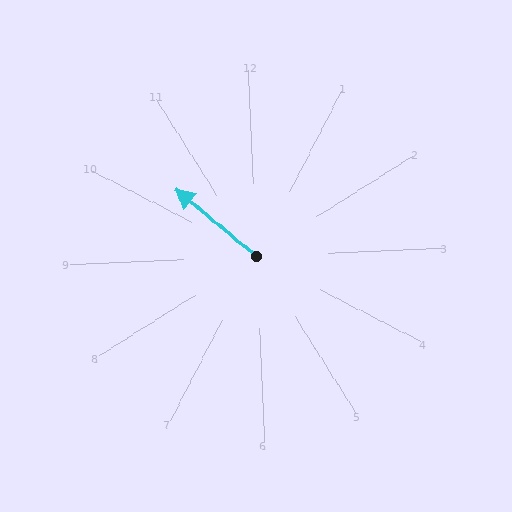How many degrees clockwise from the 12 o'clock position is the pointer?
Approximately 312 degrees.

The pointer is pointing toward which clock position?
Roughly 10 o'clock.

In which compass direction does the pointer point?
Northwest.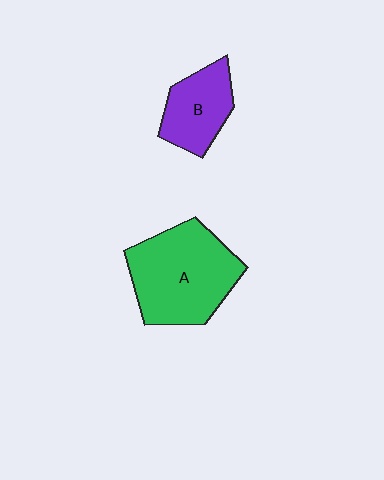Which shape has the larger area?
Shape A (green).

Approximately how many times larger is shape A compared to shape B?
Approximately 1.9 times.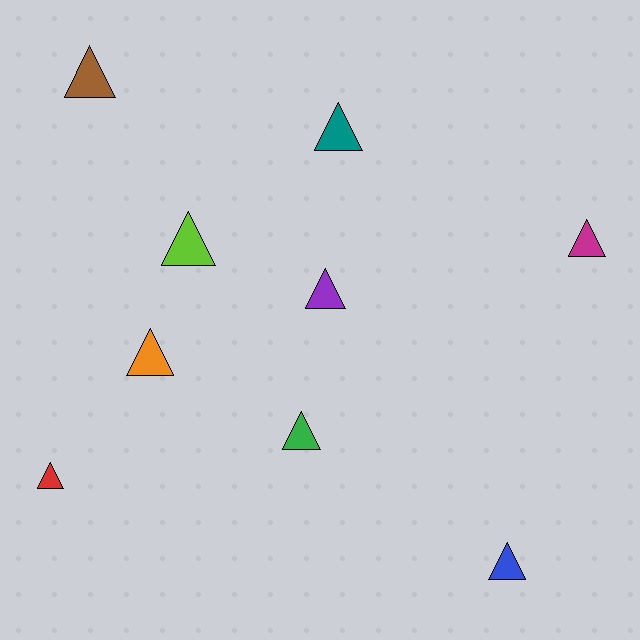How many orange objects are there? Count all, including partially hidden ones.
There is 1 orange object.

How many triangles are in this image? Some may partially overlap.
There are 9 triangles.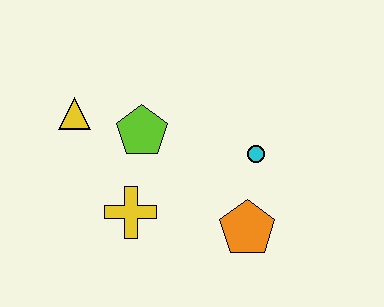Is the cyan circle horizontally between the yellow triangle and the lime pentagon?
No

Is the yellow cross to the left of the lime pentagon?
Yes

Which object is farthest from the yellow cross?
The cyan circle is farthest from the yellow cross.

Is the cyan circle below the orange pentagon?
No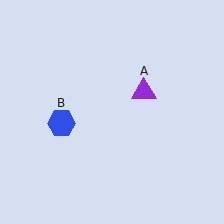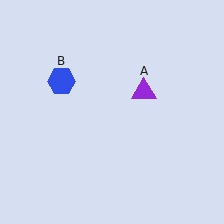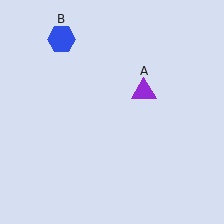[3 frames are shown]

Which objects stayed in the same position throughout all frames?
Purple triangle (object A) remained stationary.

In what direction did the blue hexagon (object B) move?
The blue hexagon (object B) moved up.